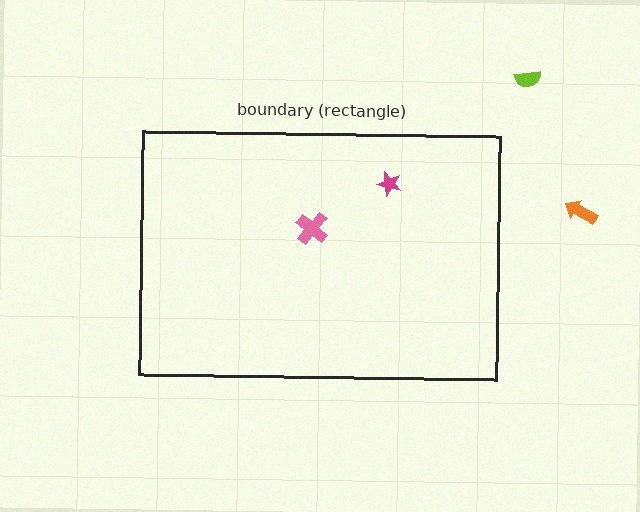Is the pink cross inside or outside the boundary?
Inside.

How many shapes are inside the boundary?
2 inside, 2 outside.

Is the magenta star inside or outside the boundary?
Inside.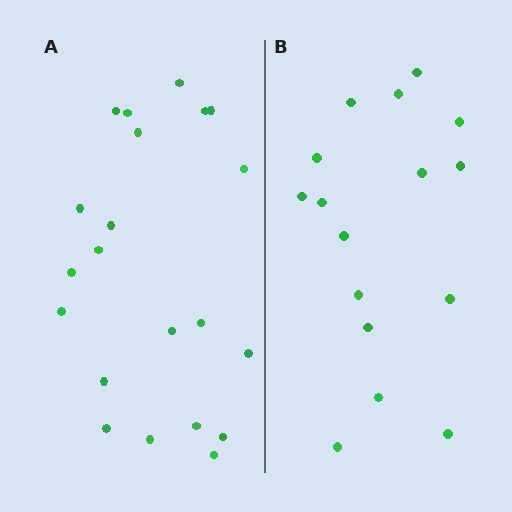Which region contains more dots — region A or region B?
Region A (the left region) has more dots.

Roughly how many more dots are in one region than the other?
Region A has about 5 more dots than region B.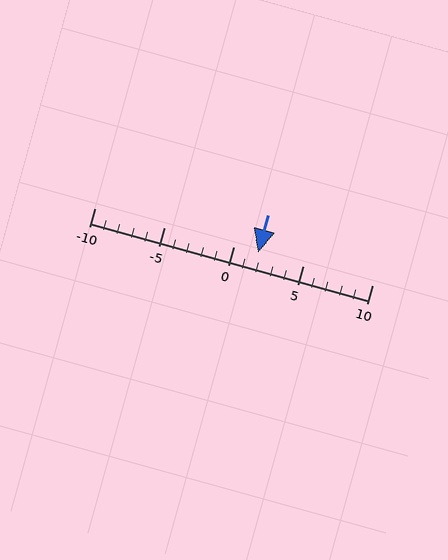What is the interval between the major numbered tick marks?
The major tick marks are spaced 5 units apart.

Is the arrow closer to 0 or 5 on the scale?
The arrow is closer to 0.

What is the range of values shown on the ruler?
The ruler shows values from -10 to 10.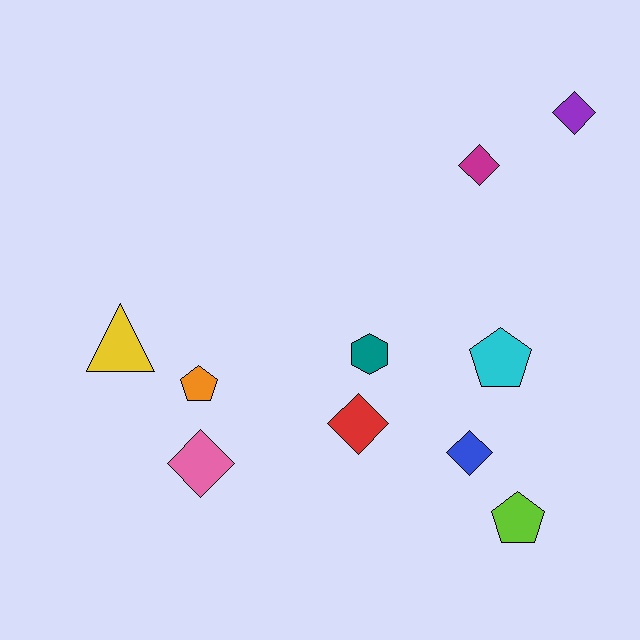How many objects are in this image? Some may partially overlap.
There are 10 objects.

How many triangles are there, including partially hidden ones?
There is 1 triangle.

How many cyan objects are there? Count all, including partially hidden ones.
There is 1 cyan object.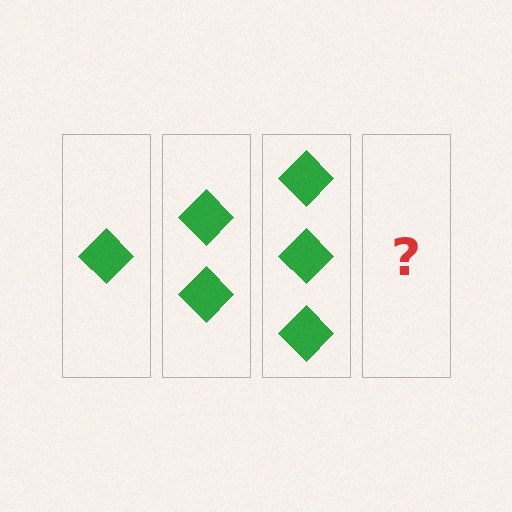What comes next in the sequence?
The next element should be 4 diamonds.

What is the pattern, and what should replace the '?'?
The pattern is that each step adds one more diamond. The '?' should be 4 diamonds.